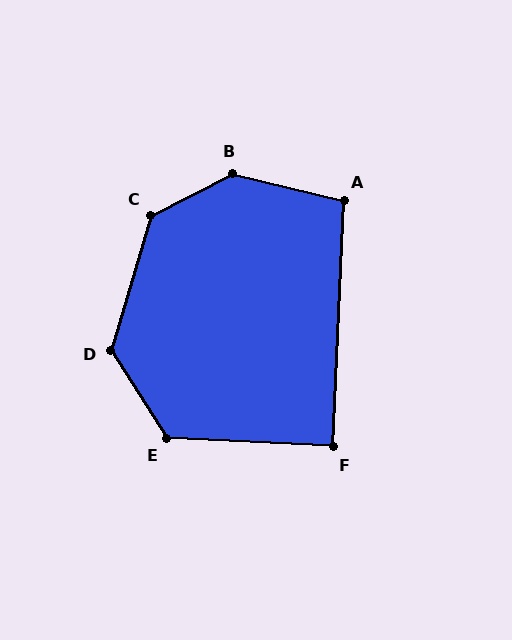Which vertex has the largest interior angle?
B, at approximately 139 degrees.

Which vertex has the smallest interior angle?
F, at approximately 90 degrees.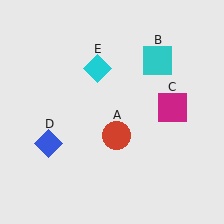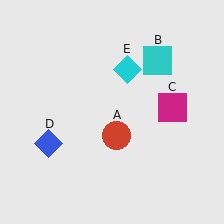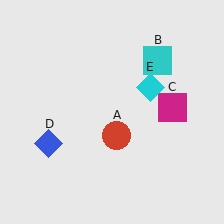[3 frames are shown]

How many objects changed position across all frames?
1 object changed position: cyan diamond (object E).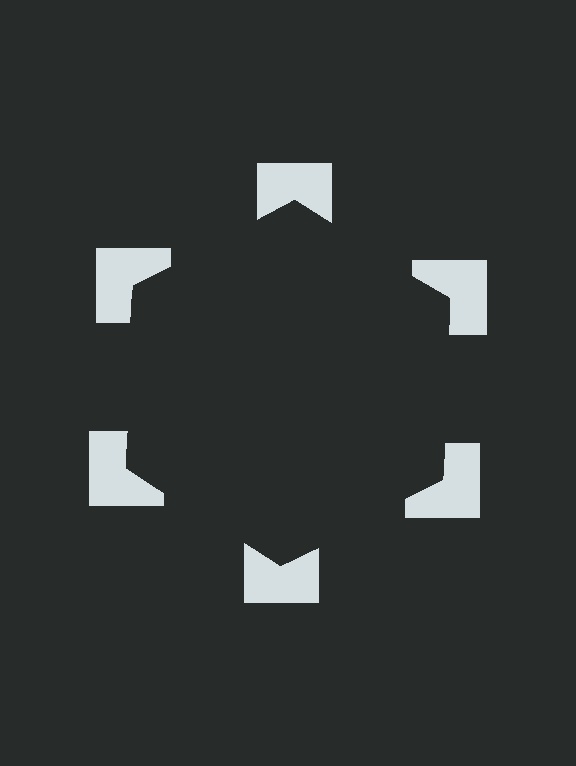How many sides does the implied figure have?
6 sides.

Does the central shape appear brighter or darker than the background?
It typically appears slightly darker than the background, even though no actual brightness change is drawn.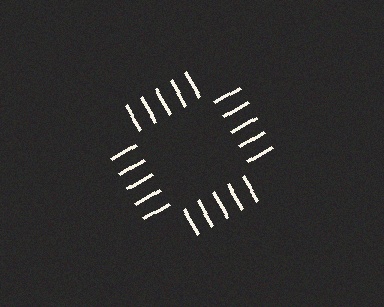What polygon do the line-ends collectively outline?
An illusory square — the line segments terminate on its edges but no continuous stroke is drawn.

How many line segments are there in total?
20 — 5 along each of the 4 edges.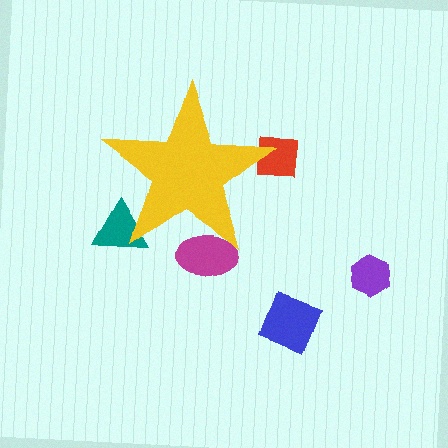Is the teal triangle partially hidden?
Yes, the teal triangle is partially hidden behind the yellow star.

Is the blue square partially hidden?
No, the blue square is fully visible.